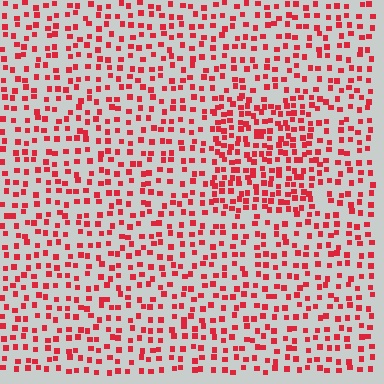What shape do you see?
I see a rectangle.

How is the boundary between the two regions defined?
The boundary is defined by a change in element density (approximately 1.8x ratio). All elements are the same color, size, and shape.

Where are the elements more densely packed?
The elements are more densely packed inside the rectangle boundary.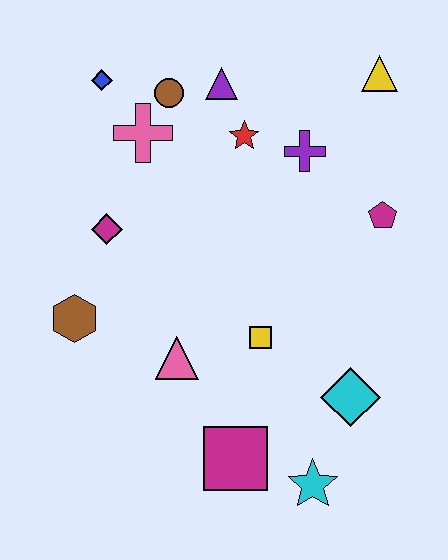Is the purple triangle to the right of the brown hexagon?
Yes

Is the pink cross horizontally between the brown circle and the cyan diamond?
No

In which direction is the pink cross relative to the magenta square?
The pink cross is above the magenta square.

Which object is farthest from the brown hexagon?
The yellow triangle is farthest from the brown hexagon.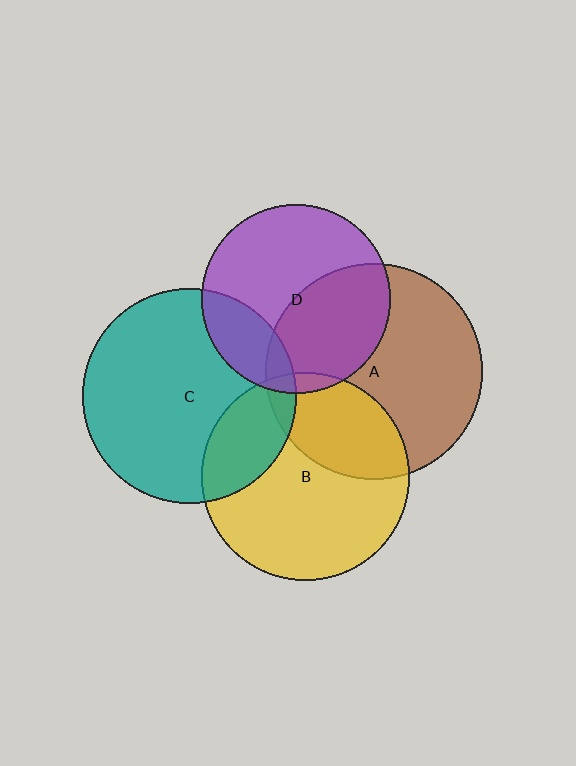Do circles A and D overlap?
Yes.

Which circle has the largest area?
Circle A (brown).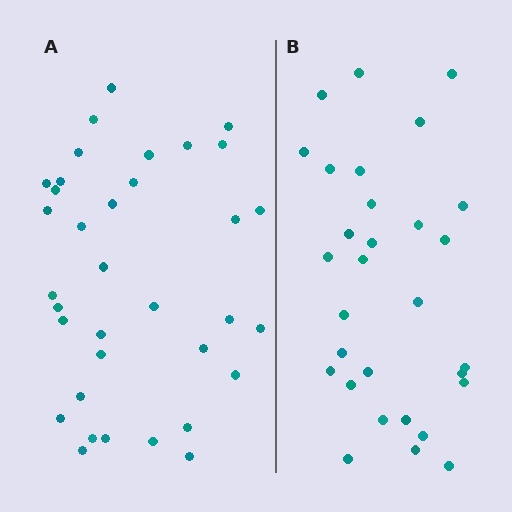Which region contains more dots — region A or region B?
Region A (the left region) has more dots.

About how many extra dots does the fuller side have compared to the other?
Region A has about 5 more dots than region B.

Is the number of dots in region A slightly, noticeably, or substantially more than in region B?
Region A has only slightly more — the two regions are fairly close. The ratio is roughly 1.2 to 1.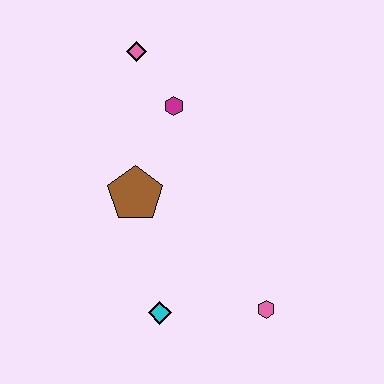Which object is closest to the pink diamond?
The magenta hexagon is closest to the pink diamond.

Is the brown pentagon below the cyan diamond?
No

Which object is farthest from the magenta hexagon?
The pink hexagon is farthest from the magenta hexagon.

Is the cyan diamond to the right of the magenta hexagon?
No